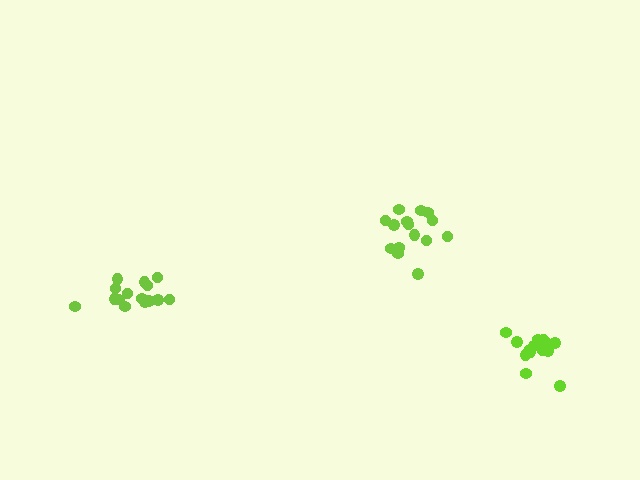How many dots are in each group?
Group 1: 15 dots, Group 2: 16 dots, Group 3: 15 dots (46 total).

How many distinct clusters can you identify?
There are 3 distinct clusters.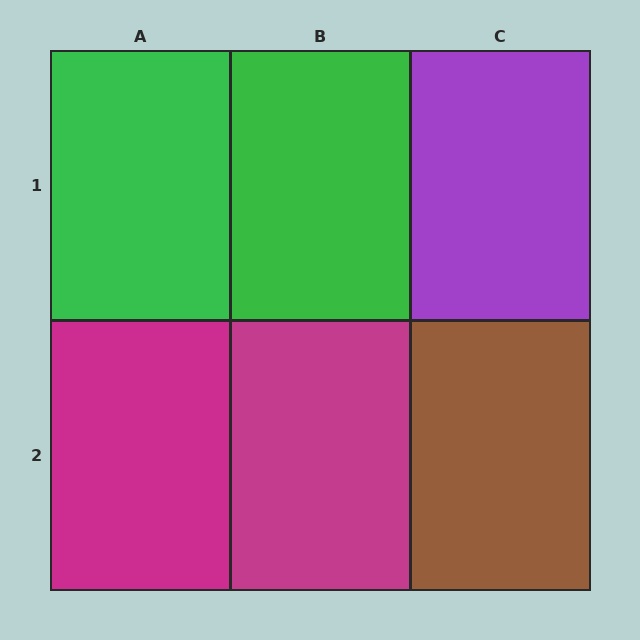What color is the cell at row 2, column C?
Brown.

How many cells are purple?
1 cell is purple.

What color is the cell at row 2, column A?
Magenta.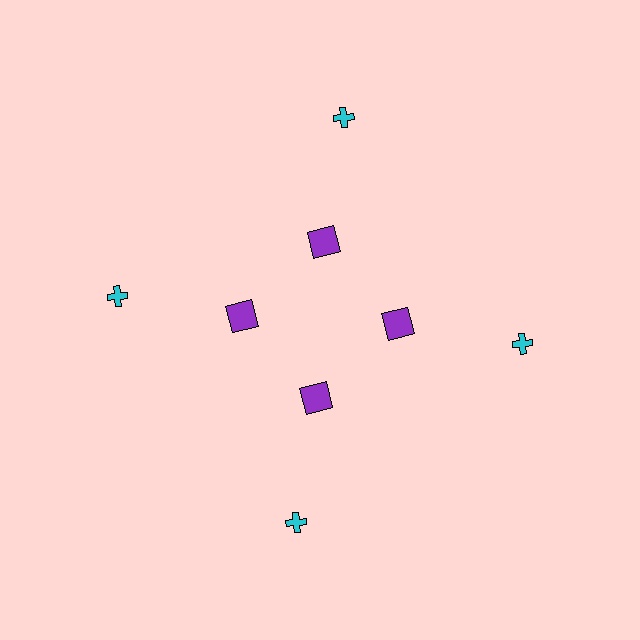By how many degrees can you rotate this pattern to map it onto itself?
The pattern maps onto itself every 90 degrees of rotation.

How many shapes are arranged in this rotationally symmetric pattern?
There are 8 shapes, arranged in 4 groups of 2.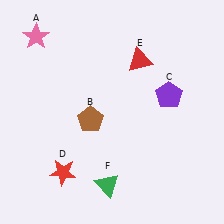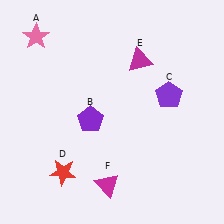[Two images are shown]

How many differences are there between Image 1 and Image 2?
There are 3 differences between the two images.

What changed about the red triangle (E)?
In Image 1, E is red. In Image 2, it changed to magenta.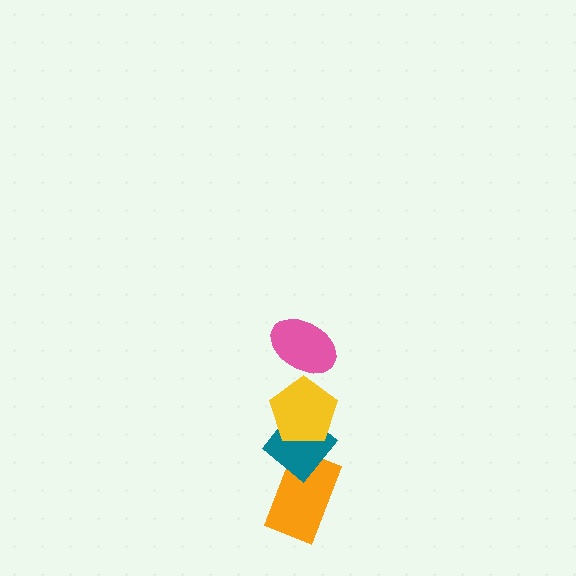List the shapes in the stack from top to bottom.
From top to bottom: the pink ellipse, the yellow pentagon, the teal diamond, the orange rectangle.